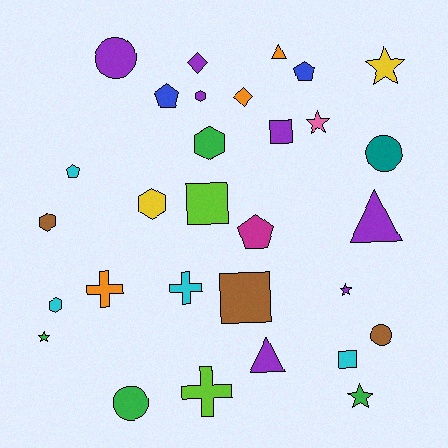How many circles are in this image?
There are 4 circles.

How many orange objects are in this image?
There are 3 orange objects.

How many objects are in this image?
There are 30 objects.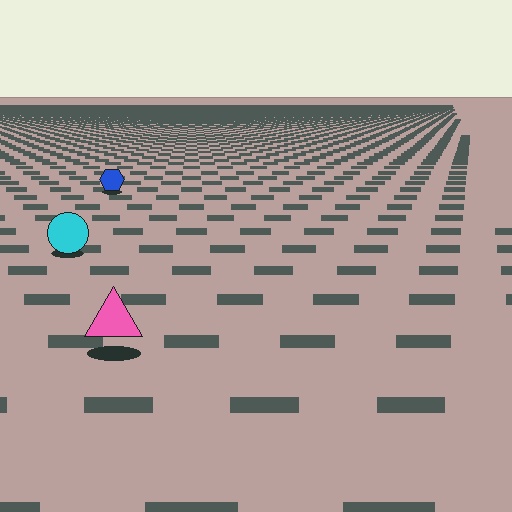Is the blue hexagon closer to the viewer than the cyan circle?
No. The cyan circle is closer — you can tell from the texture gradient: the ground texture is coarser near it.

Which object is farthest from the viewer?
The blue hexagon is farthest from the viewer. It appears smaller and the ground texture around it is denser.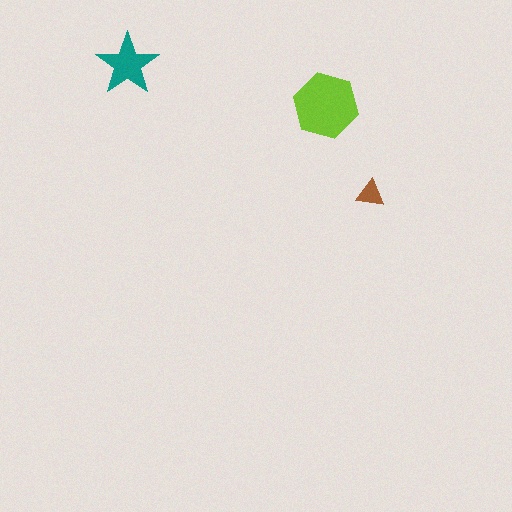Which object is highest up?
The teal star is topmost.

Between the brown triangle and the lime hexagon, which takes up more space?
The lime hexagon.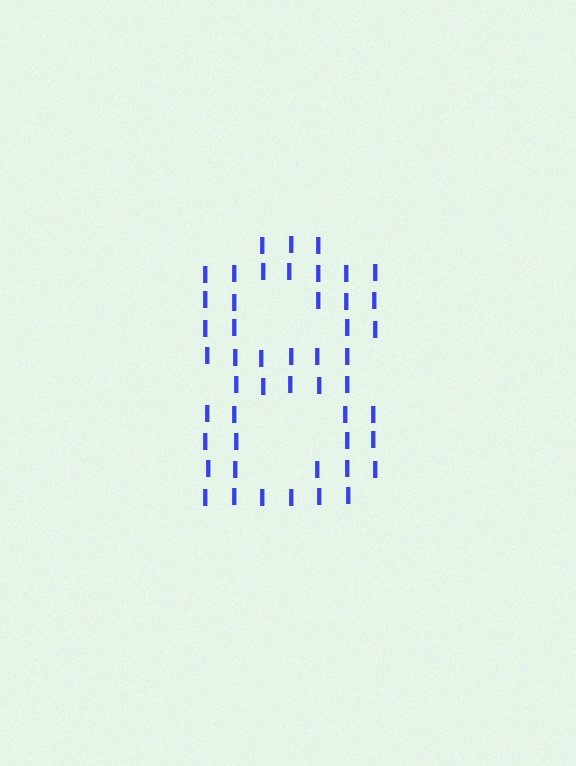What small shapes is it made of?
It is made of small letter I's.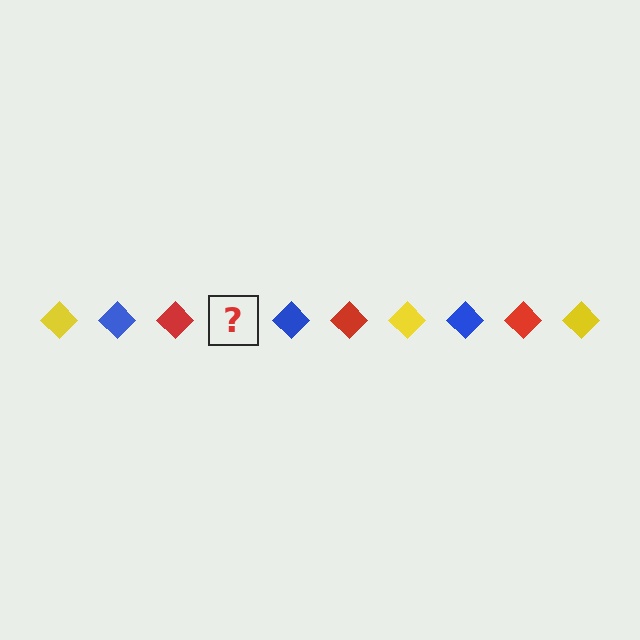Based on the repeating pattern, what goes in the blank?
The blank should be a yellow diamond.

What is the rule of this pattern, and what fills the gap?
The rule is that the pattern cycles through yellow, blue, red diamonds. The gap should be filled with a yellow diamond.